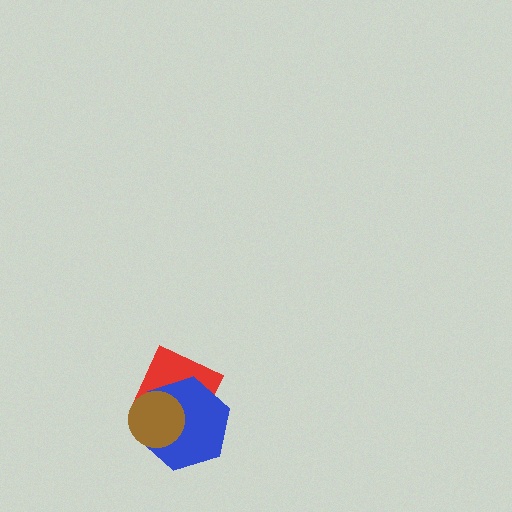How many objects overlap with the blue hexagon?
2 objects overlap with the blue hexagon.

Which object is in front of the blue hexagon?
The brown circle is in front of the blue hexagon.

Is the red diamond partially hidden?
Yes, it is partially covered by another shape.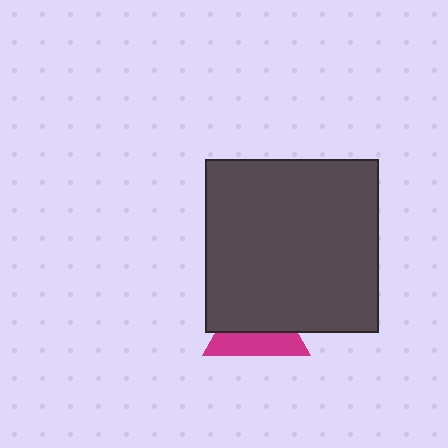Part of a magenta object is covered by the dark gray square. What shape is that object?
It is a triangle.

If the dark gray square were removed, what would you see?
You would see the complete magenta triangle.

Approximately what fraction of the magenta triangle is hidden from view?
Roughly 59% of the magenta triangle is hidden behind the dark gray square.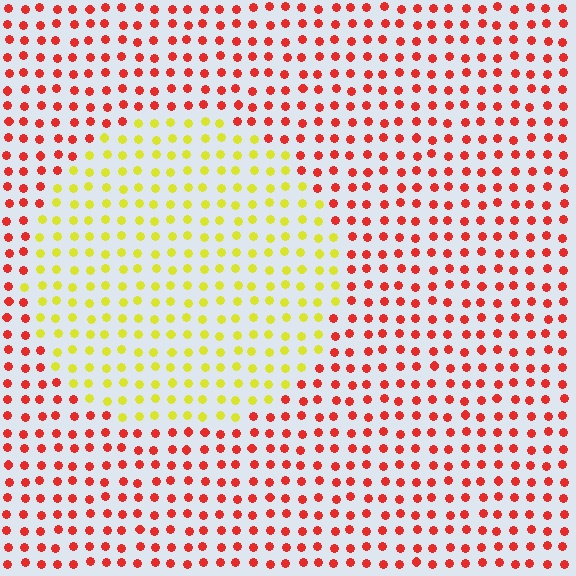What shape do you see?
I see a circle.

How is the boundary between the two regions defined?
The boundary is defined purely by a slight shift in hue (about 64 degrees). Spacing, size, and orientation are identical on both sides.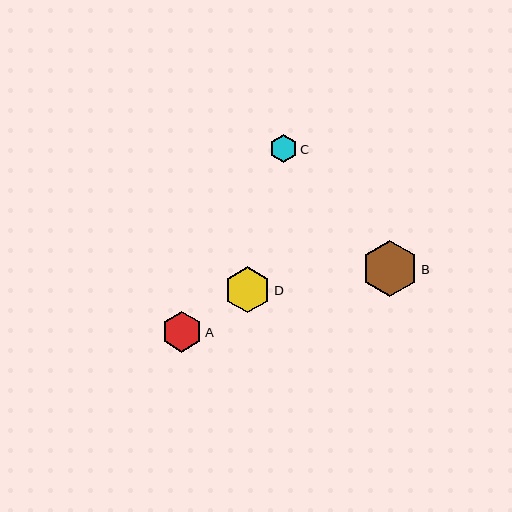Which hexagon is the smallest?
Hexagon C is the smallest with a size of approximately 27 pixels.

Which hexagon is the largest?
Hexagon B is the largest with a size of approximately 57 pixels.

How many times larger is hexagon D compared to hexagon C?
Hexagon D is approximately 1.7 times the size of hexagon C.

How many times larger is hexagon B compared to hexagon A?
Hexagon B is approximately 1.4 times the size of hexagon A.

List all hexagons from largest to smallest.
From largest to smallest: B, D, A, C.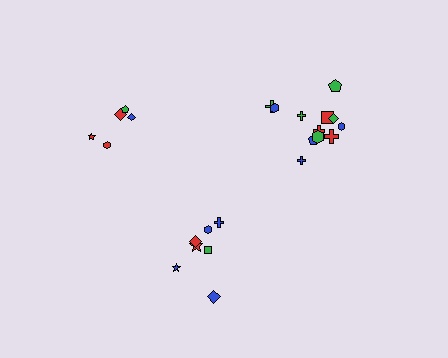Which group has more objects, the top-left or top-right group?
The top-right group.